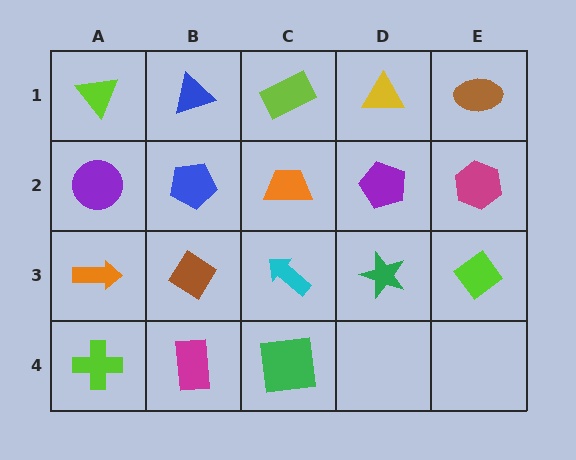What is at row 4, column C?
A green square.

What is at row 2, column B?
A blue pentagon.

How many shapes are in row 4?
3 shapes.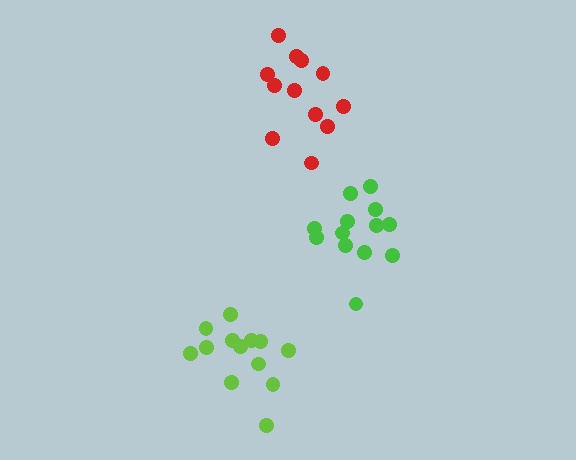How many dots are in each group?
Group 1: 13 dots, Group 2: 12 dots, Group 3: 13 dots (38 total).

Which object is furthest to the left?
The lime cluster is leftmost.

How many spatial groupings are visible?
There are 3 spatial groupings.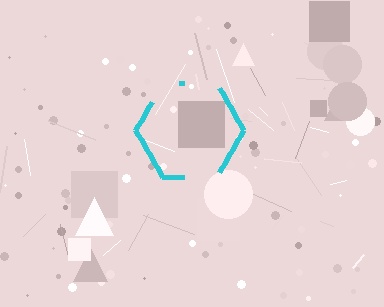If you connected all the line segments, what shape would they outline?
They would outline a hexagon.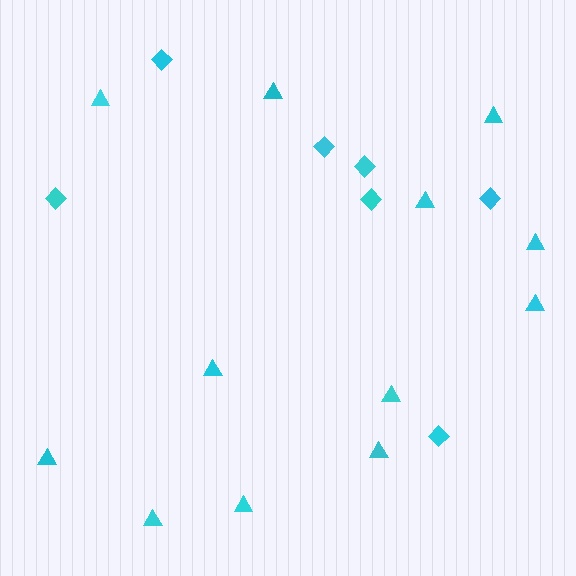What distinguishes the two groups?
There are 2 groups: one group of triangles (12) and one group of diamonds (7).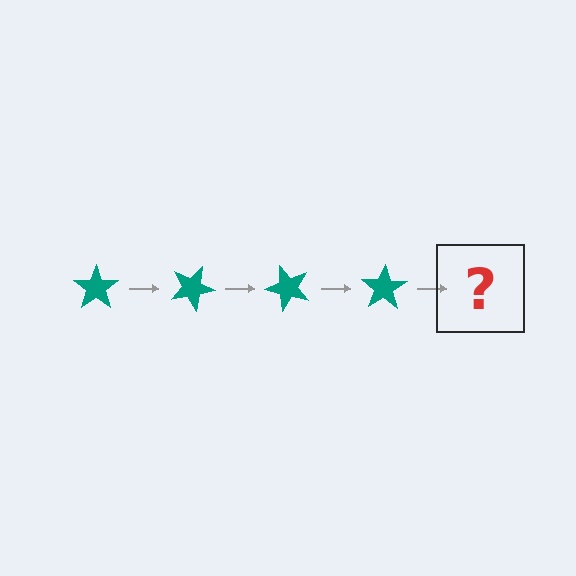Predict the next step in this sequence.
The next step is a teal star rotated 100 degrees.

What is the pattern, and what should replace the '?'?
The pattern is that the star rotates 25 degrees each step. The '?' should be a teal star rotated 100 degrees.